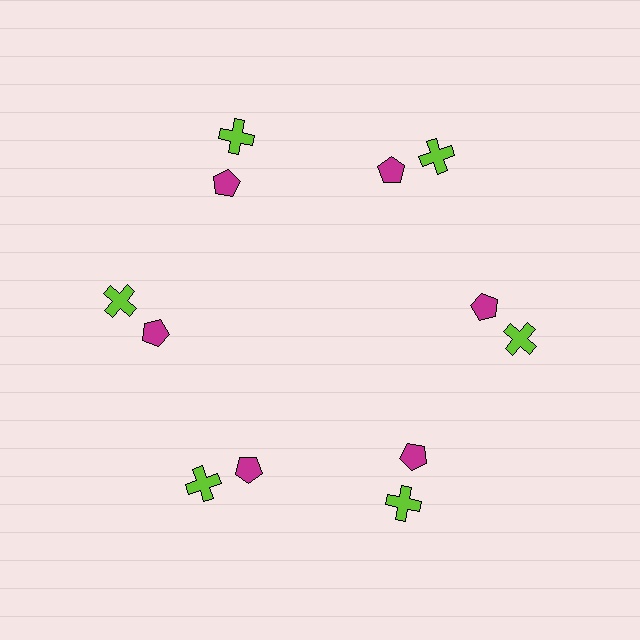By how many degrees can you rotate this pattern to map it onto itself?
The pattern maps onto itself every 60 degrees of rotation.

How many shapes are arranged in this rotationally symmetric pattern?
There are 12 shapes, arranged in 6 groups of 2.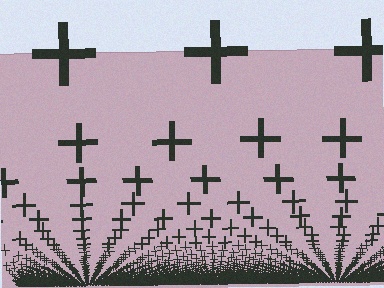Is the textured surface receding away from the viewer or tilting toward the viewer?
The surface appears to tilt toward the viewer. Texture elements get larger and sparser toward the top.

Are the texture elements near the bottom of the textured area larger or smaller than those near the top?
Smaller. The gradient is inverted — elements near the bottom are smaller and denser.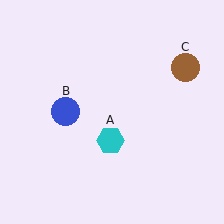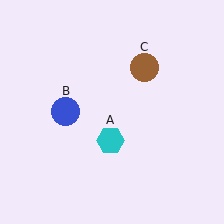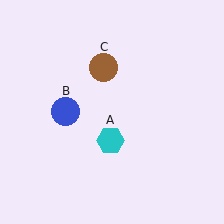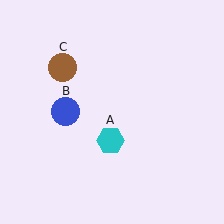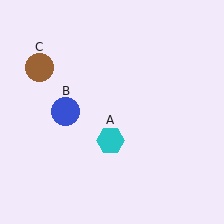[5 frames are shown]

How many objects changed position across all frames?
1 object changed position: brown circle (object C).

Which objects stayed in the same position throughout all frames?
Cyan hexagon (object A) and blue circle (object B) remained stationary.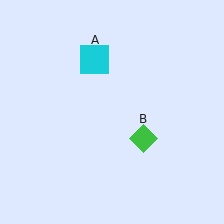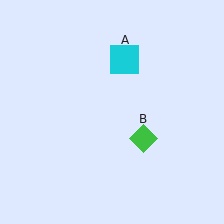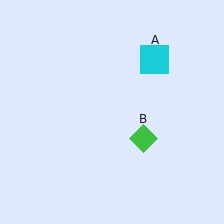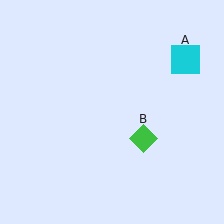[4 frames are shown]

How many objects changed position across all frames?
1 object changed position: cyan square (object A).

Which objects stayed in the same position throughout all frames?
Green diamond (object B) remained stationary.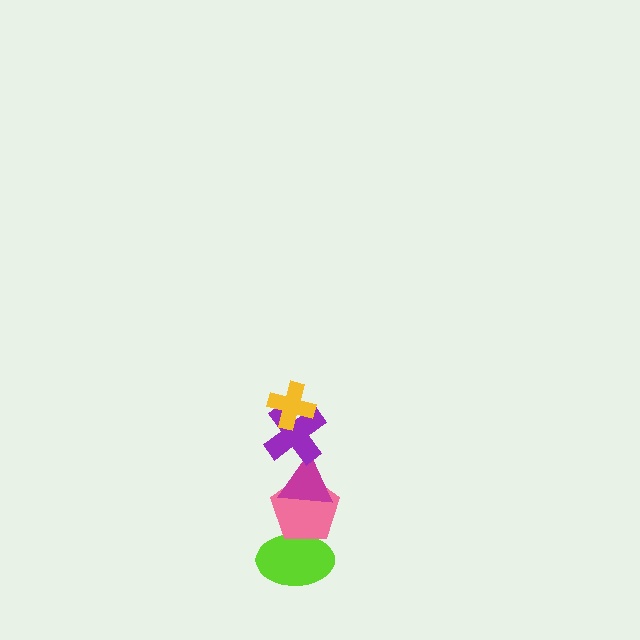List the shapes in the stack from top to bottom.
From top to bottom: the yellow cross, the purple cross, the magenta triangle, the pink pentagon, the lime ellipse.